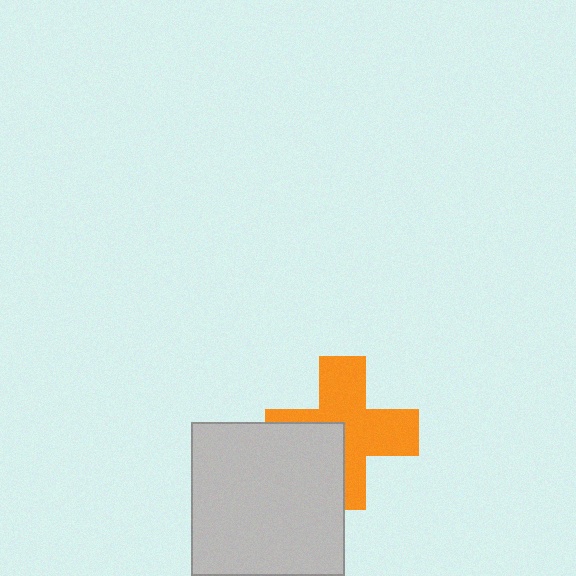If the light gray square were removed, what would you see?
You would see the complete orange cross.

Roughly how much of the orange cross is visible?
Most of it is visible (roughly 66%).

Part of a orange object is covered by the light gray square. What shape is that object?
It is a cross.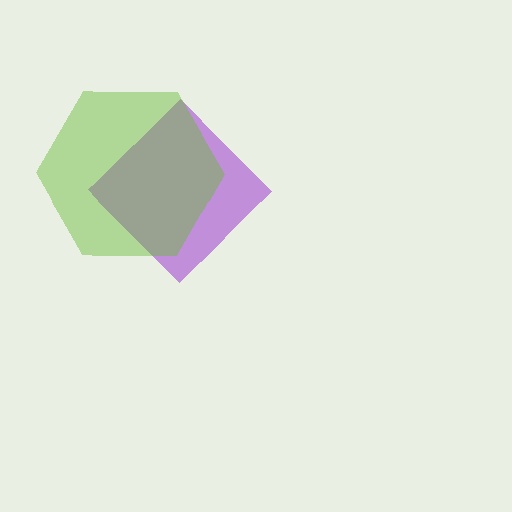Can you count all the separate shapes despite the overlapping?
Yes, there are 2 separate shapes.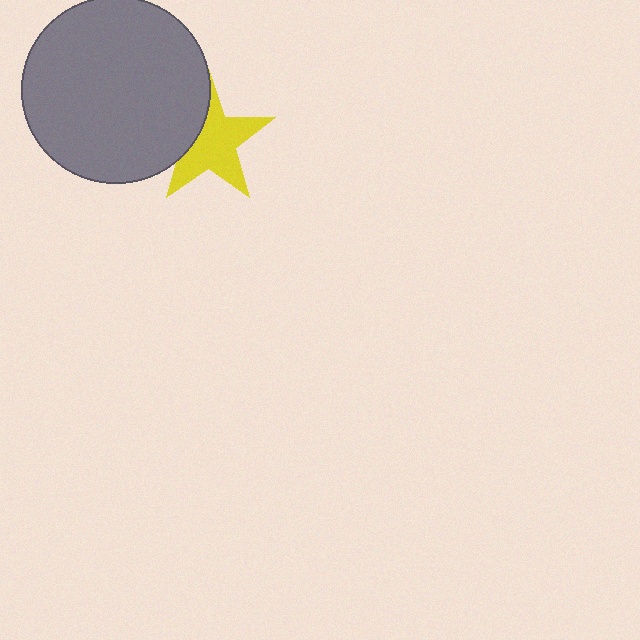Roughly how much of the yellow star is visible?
Most of it is visible (roughly 70%).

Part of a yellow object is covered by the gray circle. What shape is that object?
It is a star.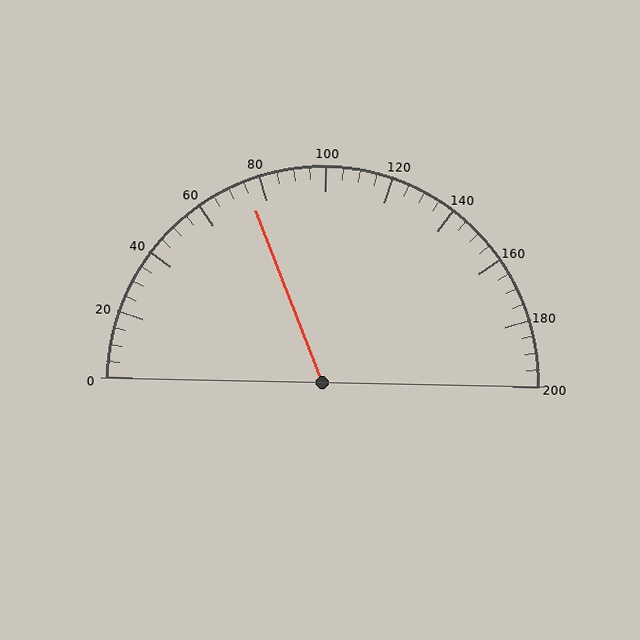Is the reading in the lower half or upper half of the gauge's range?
The reading is in the lower half of the range (0 to 200).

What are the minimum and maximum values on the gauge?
The gauge ranges from 0 to 200.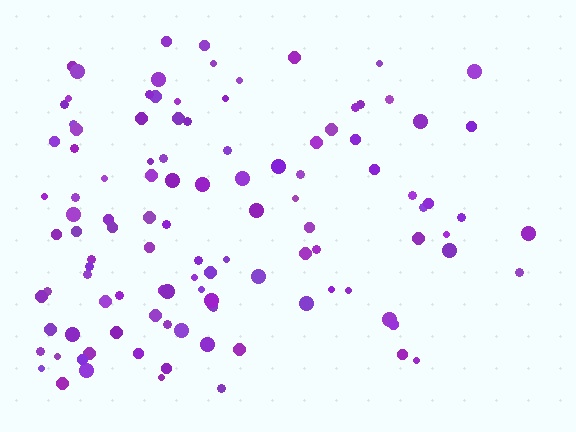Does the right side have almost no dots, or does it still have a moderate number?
Still a moderate number, just noticeably fewer than the left.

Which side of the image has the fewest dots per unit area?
The right.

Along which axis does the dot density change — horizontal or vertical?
Horizontal.